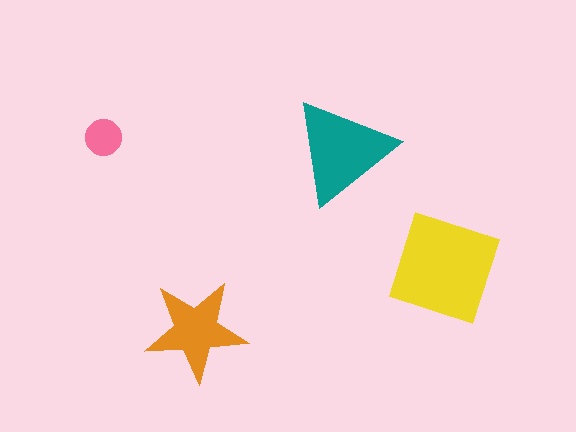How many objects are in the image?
There are 4 objects in the image.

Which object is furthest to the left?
The pink circle is leftmost.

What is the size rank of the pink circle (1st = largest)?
4th.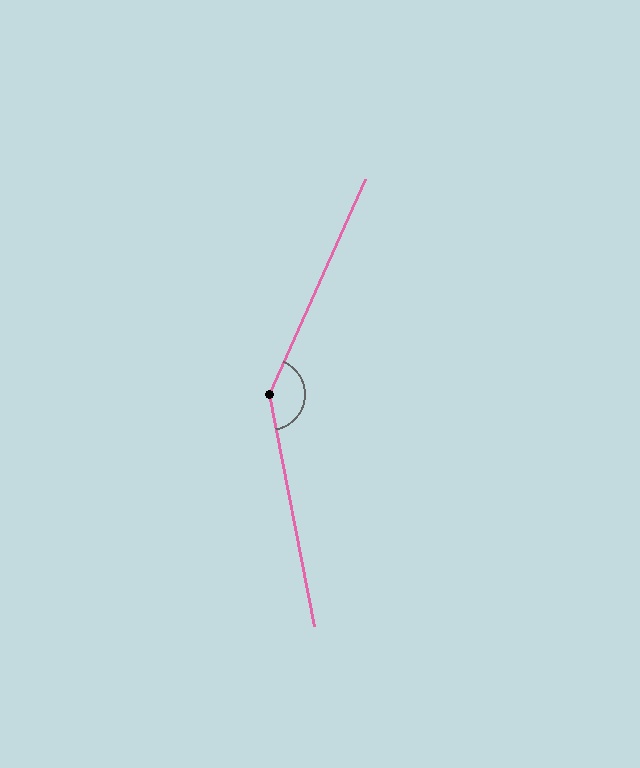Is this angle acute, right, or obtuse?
It is obtuse.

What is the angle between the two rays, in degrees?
Approximately 145 degrees.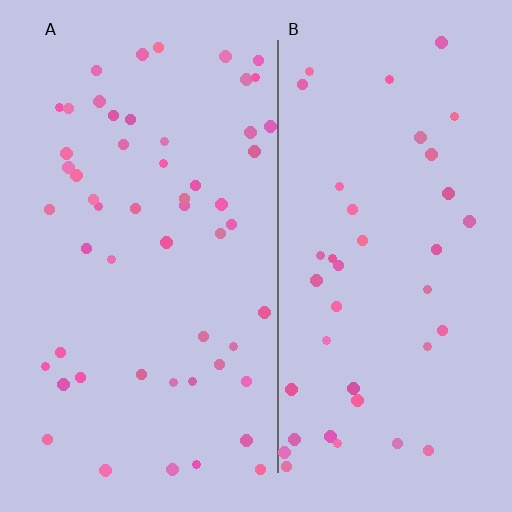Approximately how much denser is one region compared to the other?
Approximately 1.3× — region A over region B.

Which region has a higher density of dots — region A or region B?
A (the left).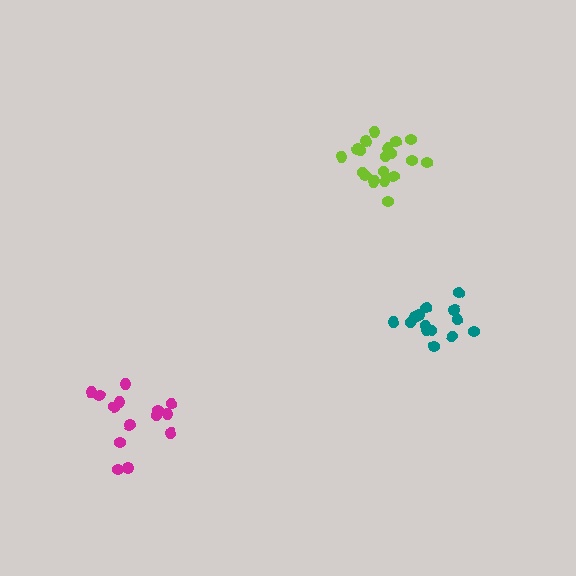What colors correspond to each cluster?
The clusters are colored: teal, lime, magenta.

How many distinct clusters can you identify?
There are 3 distinct clusters.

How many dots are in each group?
Group 1: 14 dots, Group 2: 20 dots, Group 3: 14 dots (48 total).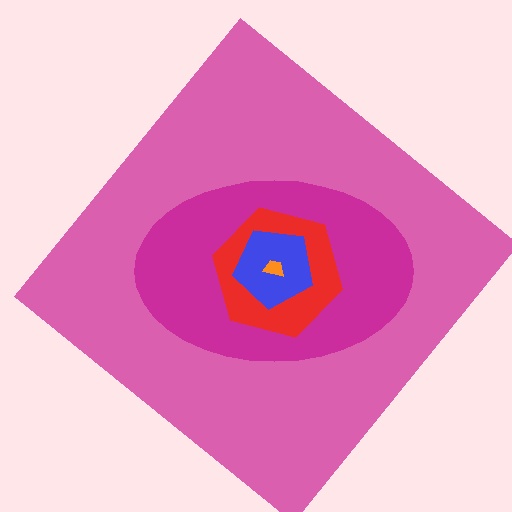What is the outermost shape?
The pink diamond.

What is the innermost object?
The orange trapezoid.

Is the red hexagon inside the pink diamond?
Yes.